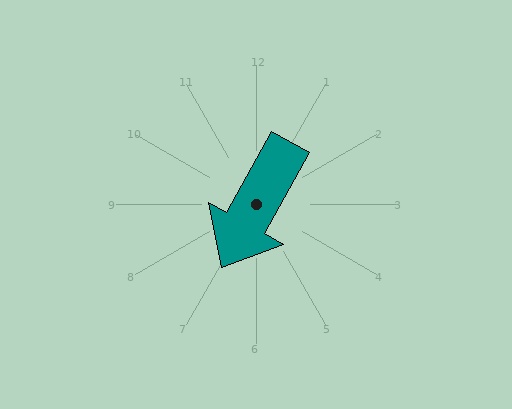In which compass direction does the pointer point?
Southwest.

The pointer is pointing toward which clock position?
Roughly 7 o'clock.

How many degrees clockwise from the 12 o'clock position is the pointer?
Approximately 209 degrees.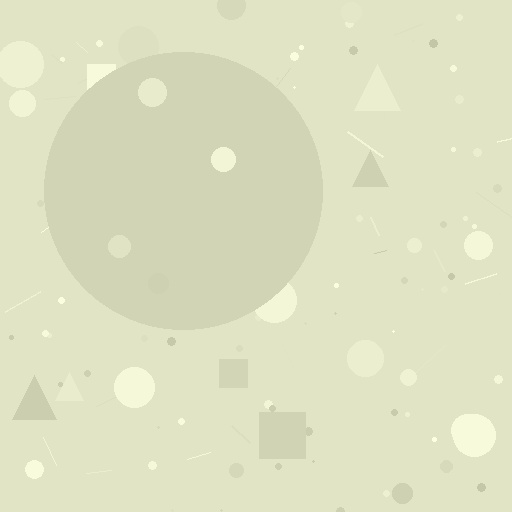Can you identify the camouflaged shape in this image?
The camouflaged shape is a circle.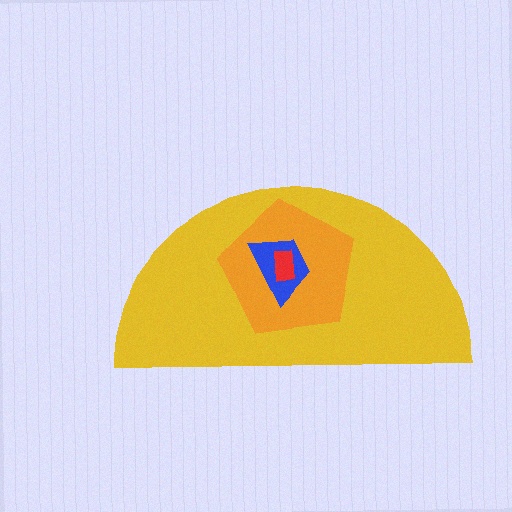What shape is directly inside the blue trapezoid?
The red rectangle.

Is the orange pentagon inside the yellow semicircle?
Yes.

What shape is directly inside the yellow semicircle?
The orange pentagon.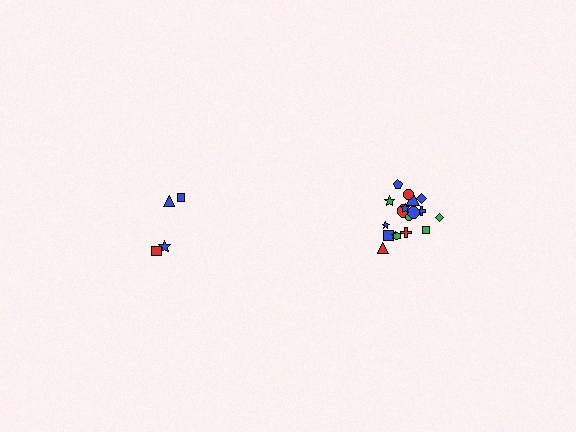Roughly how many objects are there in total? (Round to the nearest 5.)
Roughly 20 objects in total.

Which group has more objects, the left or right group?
The right group.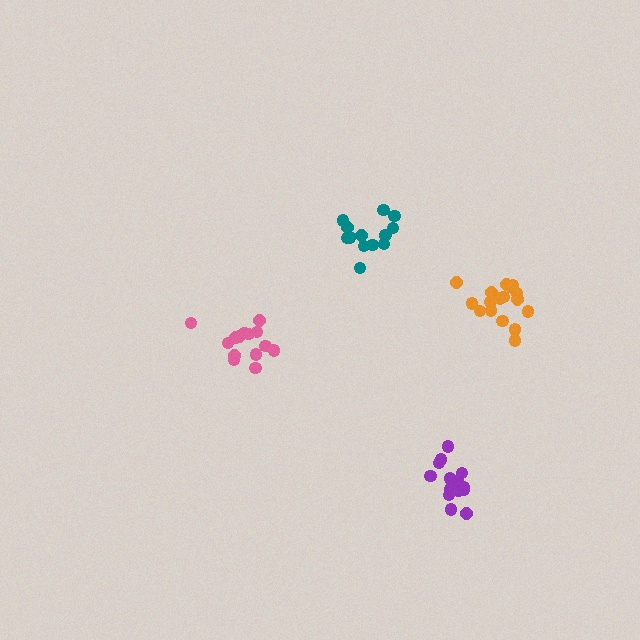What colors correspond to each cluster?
The clusters are colored: teal, pink, purple, orange.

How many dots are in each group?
Group 1: 14 dots, Group 2: 14 dots, Group 3: 15 dots, Group 4: 17 dots (60 total).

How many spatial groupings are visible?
There are 4 spatial groupings.